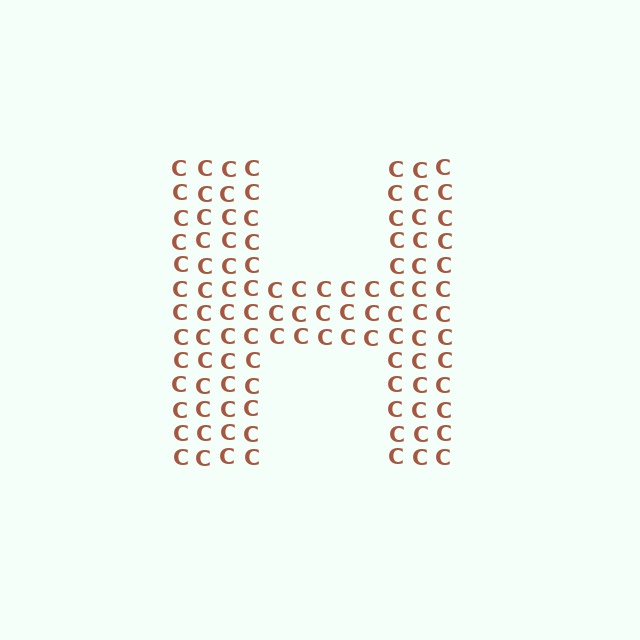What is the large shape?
The large shape is the letter H.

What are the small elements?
The small elements are letter C's.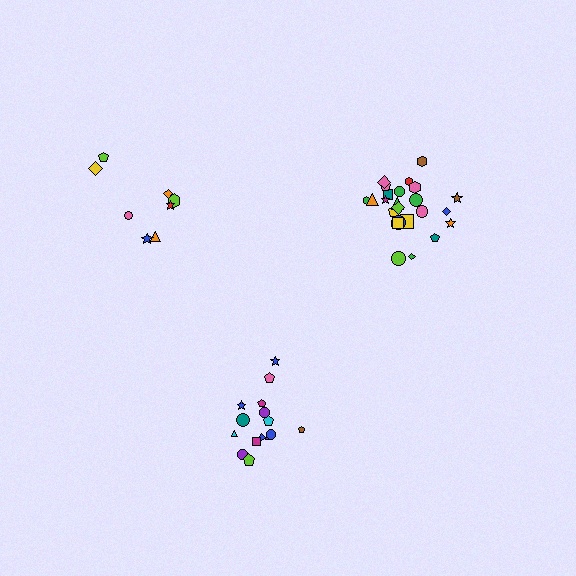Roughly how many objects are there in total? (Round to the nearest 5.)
Roughly 50 objects in total.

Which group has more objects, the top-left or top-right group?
The top-right group.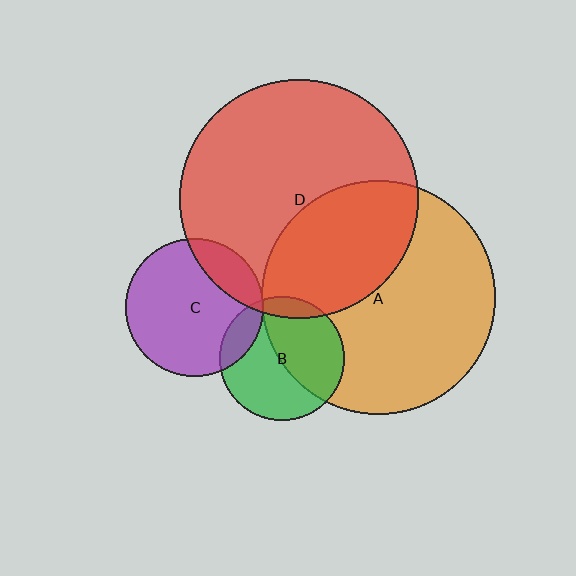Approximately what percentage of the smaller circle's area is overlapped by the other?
Approximately 5%.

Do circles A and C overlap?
Yes.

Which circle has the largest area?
Circle D (red).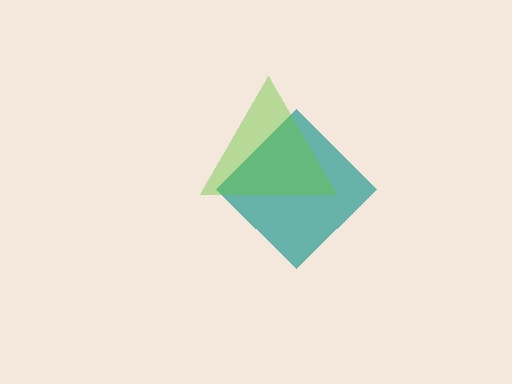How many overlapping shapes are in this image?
There are 2 overlapping shapes in the image.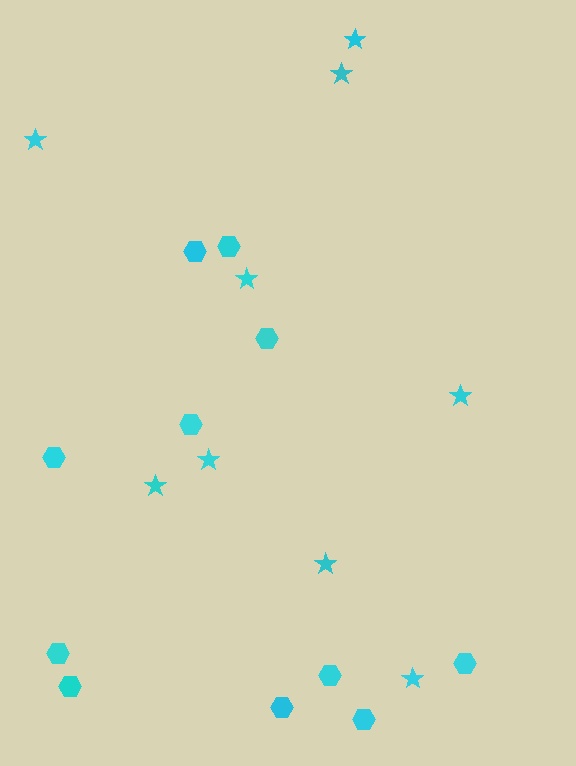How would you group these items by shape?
There are 2 groups: one group of hexagons (11) and one group of stars (9).